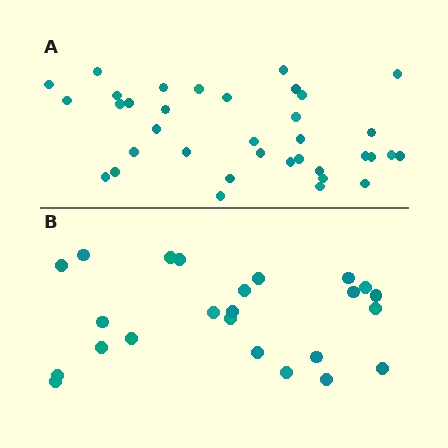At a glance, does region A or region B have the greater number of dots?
Region A (the top region) has more dots.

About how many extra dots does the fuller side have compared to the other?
Region A has roughly 12 or so more dots than region B.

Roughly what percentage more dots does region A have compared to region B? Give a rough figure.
About 50% more.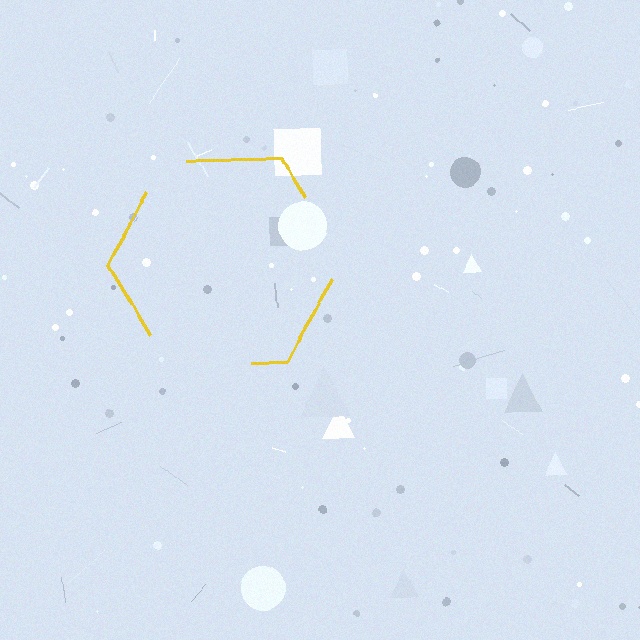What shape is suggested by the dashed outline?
The dashed outline suggests a hexagon.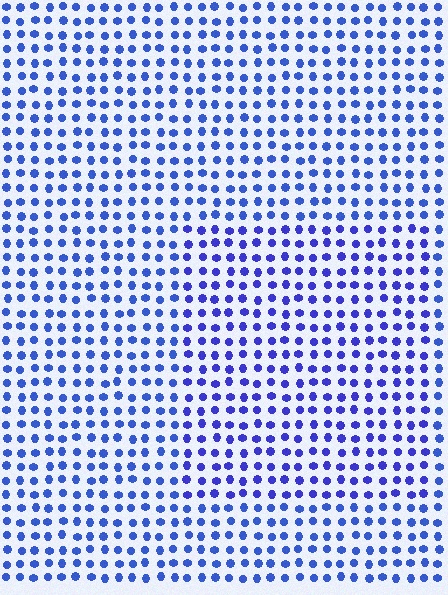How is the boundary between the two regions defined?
The boundary is defined purely by a slight shift in hue (about 16 degrees). Spacing, size, and orientation are identical on both sides.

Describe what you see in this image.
The image is filled with small blue elements in a uniform arrangement. A rectangle-shaped region is visible where the elements are tinted to a slightly different hue, forming a subtle color boundary.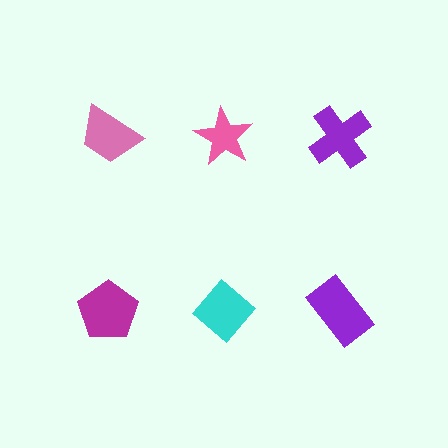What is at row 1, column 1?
A pink trapezoid.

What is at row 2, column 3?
A purple rectangle.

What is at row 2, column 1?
A magenta pentagon.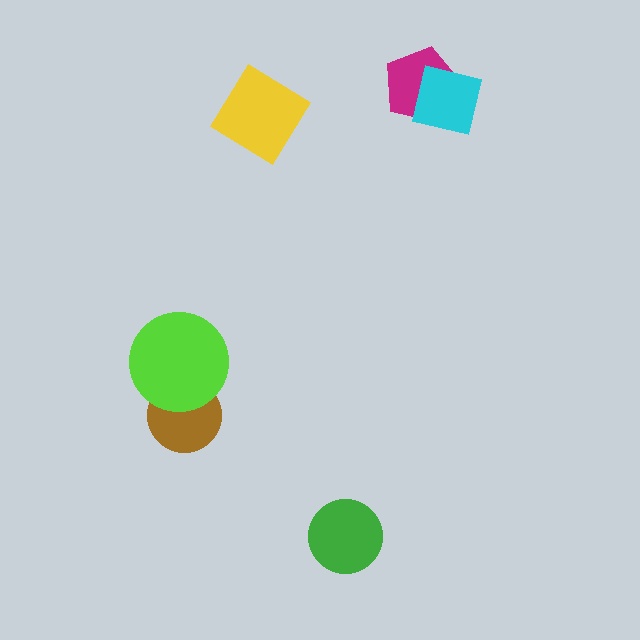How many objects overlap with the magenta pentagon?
1 object overlaps with the magenta pentagon.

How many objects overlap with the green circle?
0 objects overlap with the green circle.